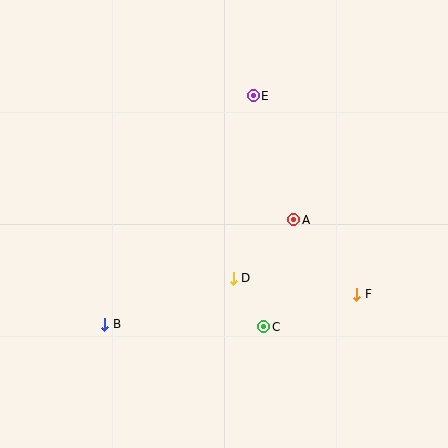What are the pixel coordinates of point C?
Point C is at (264, 327).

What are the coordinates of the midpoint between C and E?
The midpoint between C and E is at (259, 211).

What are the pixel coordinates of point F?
Point F is at (357, 294).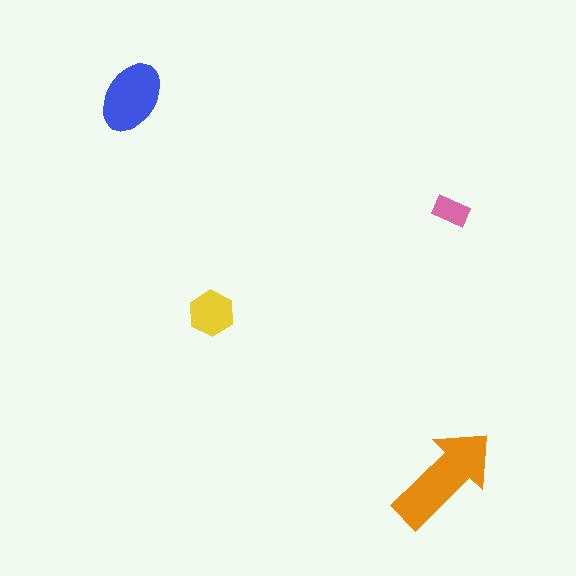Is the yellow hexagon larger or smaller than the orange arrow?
Smaller.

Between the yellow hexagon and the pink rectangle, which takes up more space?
The yellow hexagon.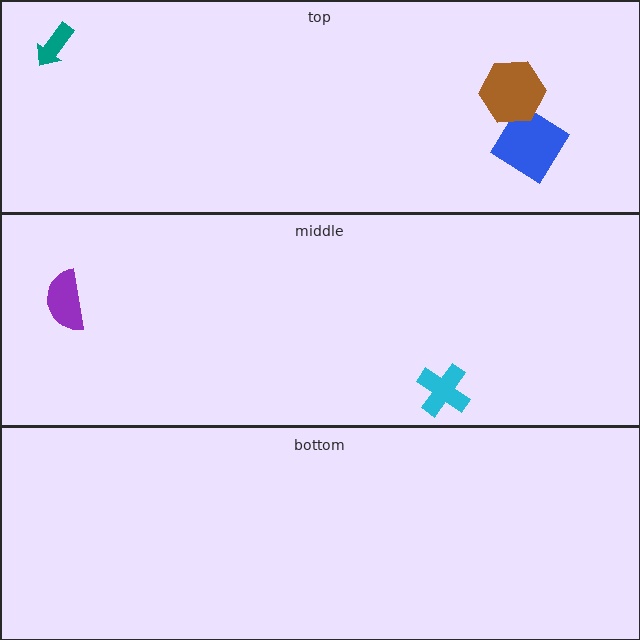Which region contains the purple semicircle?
The middle region.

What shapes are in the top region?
The blue diamond, the brown hexagon, the teal arrow.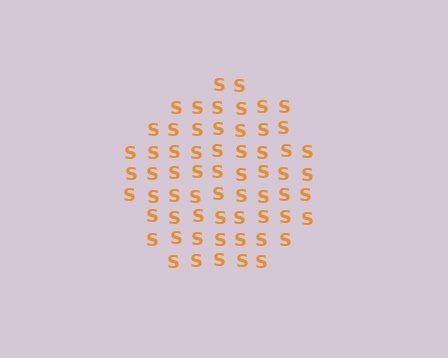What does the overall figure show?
The overall figure shows a circle.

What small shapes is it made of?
It is made of small letter S's.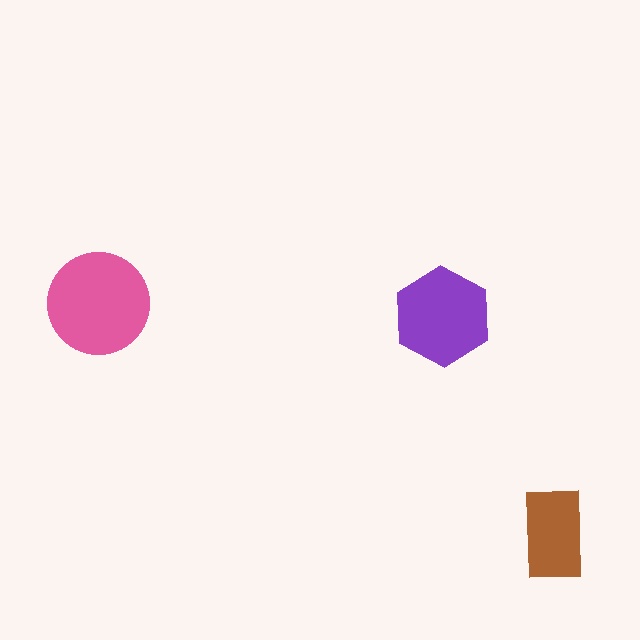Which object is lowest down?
The brown rectangle is bottommost.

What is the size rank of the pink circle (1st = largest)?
1st.